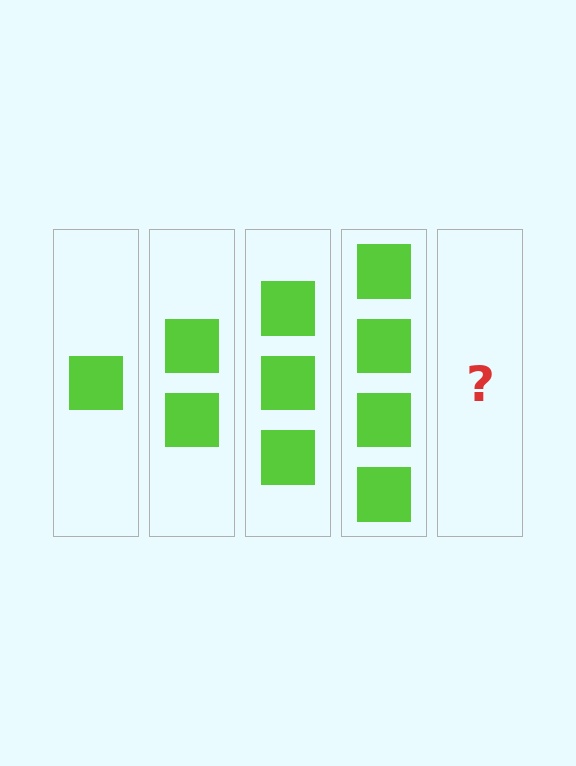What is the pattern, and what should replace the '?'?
The pattern is that each step adds one more square. The '?' should be 5 squares.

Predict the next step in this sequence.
The next step is 5 squares.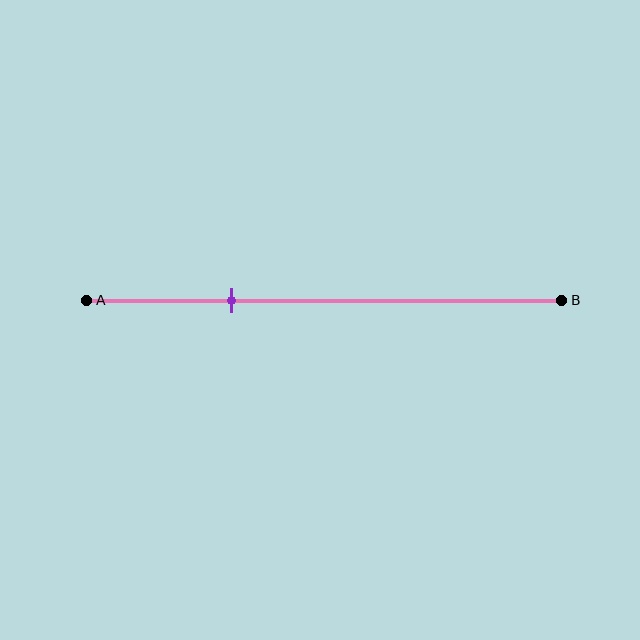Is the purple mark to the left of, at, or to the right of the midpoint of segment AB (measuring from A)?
The purple mark is to the left of the midpoint of segment AB.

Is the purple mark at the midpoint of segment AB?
No, the mark is at about 30% from A, not at the 50% midpoint.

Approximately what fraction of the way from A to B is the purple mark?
The purple mark is approximately 30% of the way from A to B.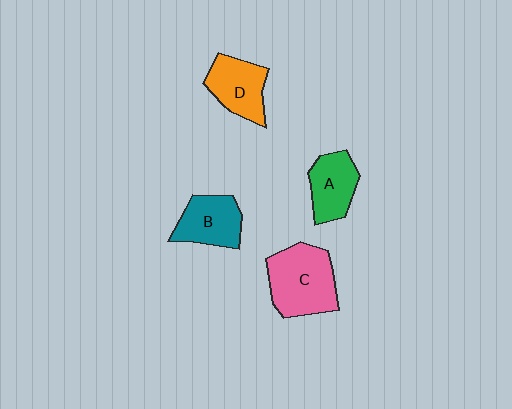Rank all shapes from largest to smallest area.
From largest to smallest: C (pink), D (orange), B (teal), A (green).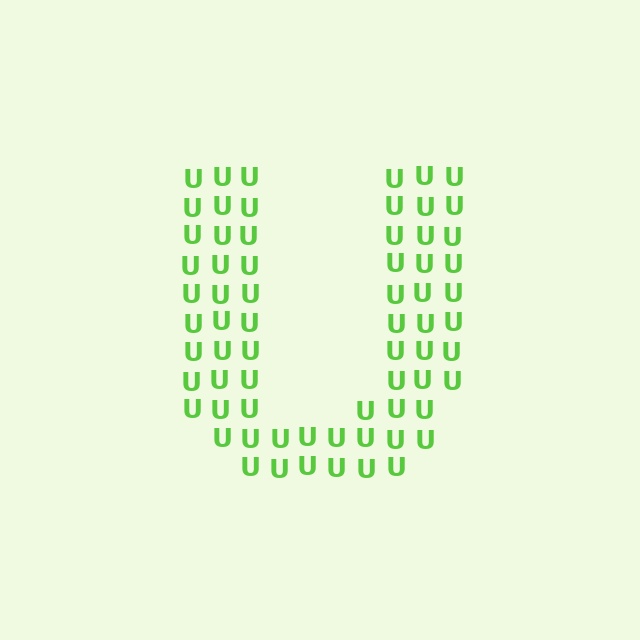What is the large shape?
The large shape is the letter U.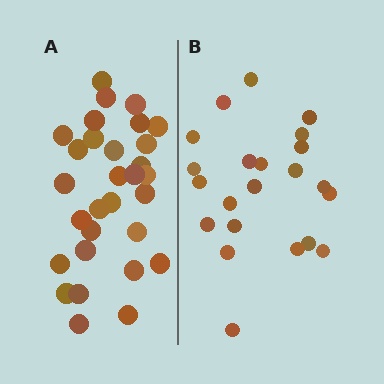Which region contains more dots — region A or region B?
Region A (the left region) has more dots.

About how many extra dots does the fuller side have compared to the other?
Region A has roughly 8 or so more dots than region B.